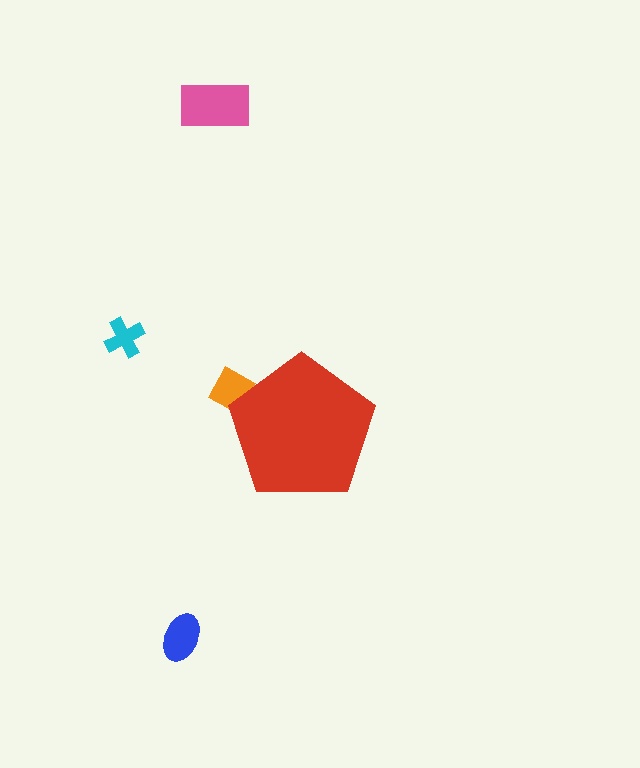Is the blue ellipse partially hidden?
No, the blue ellipse is fully visible.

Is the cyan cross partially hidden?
No, the cyan cross is fully visible.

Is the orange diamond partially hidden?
Yes, the orange diamond is partially hidden behind the red pentagon.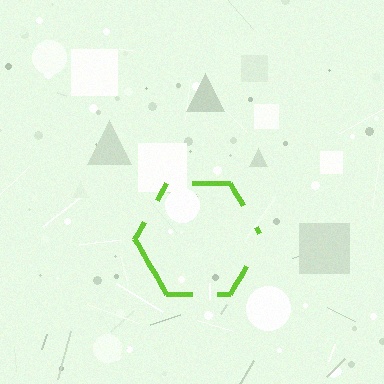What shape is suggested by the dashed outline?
The dashed outline suggests a hexagon.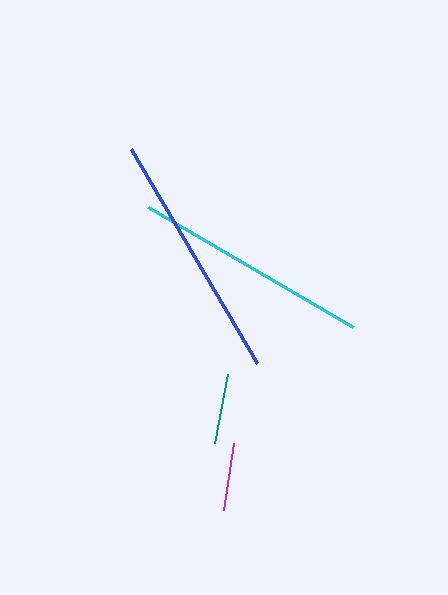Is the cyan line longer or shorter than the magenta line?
The cyan line is longer than the magenta line.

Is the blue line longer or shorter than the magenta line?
The blue line is longer than the magenta line.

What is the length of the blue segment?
The blue segment is approximately 248 pixels long.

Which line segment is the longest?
The blue line is the longest at approximately 248 pixels.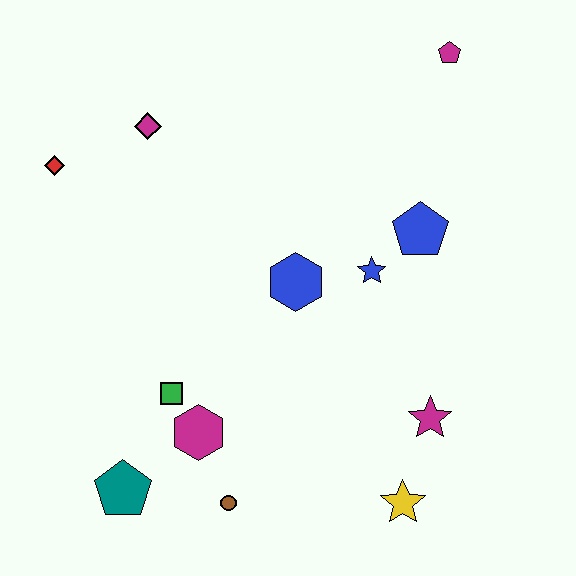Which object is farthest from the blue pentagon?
The teal pentagon is farthest from the blue pentagon.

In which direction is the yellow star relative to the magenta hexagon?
The yellow star is to the right of the magenta hexagon.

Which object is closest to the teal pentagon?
The magenta hexagon is closest to the teal pentagon.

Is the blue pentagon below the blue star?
No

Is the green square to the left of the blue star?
Yes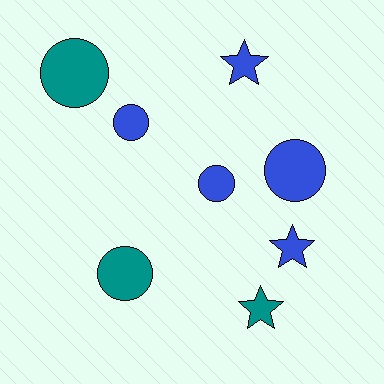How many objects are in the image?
There are 8 objects.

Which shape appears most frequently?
Circle, with 5 objects.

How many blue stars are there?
There are 2 blue stars.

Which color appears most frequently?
Blue, with 5 objects.